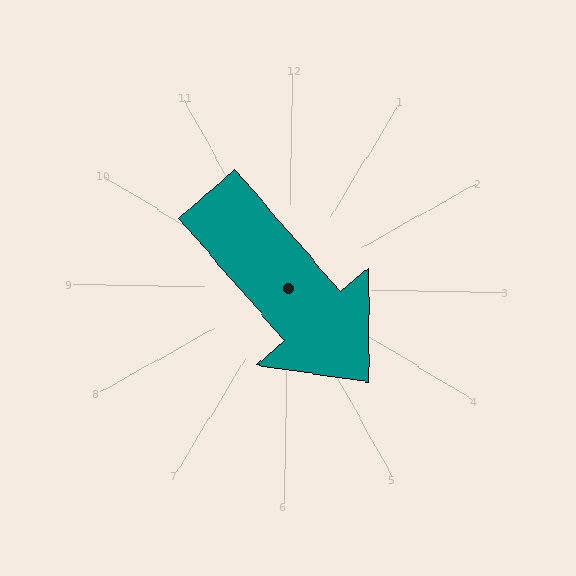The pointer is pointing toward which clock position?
Roughly 5 o'clock.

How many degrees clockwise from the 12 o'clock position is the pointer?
Approximately 138 degrees.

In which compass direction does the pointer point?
Southeast.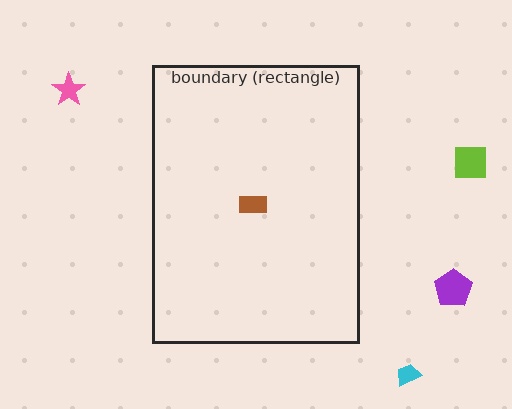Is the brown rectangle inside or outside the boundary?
Inside.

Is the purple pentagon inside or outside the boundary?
Outside.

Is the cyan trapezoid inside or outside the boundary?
Outside.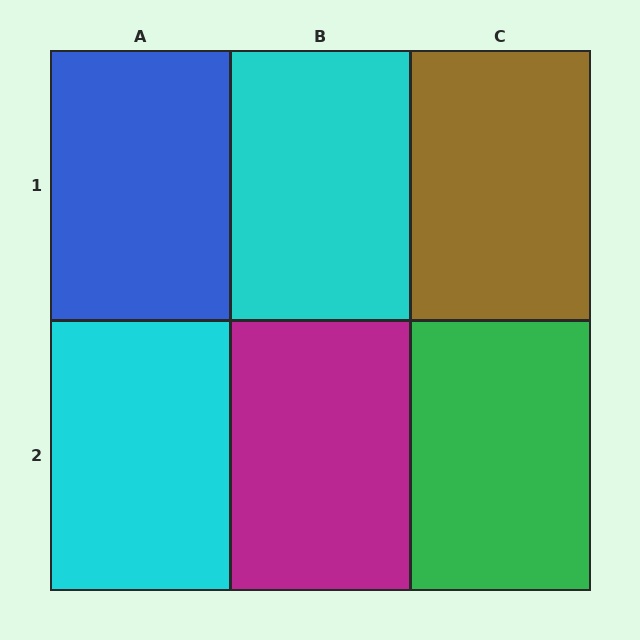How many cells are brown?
1 cell is brown.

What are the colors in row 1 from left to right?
Blue, cyan, brown.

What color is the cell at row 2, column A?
Cyan.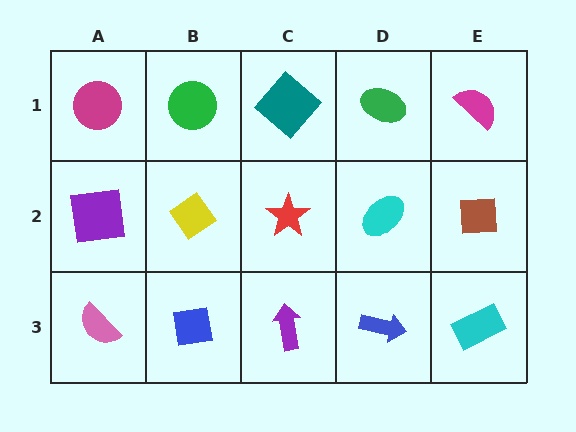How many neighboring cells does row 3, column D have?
3.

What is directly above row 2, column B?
A green circle.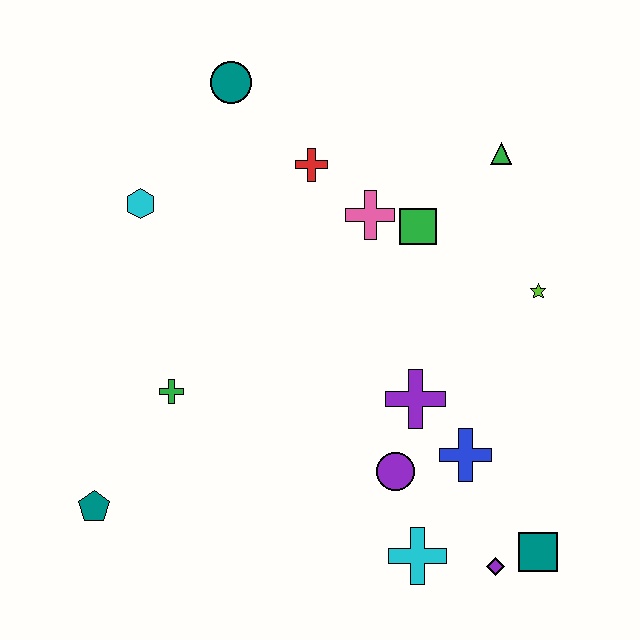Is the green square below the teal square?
No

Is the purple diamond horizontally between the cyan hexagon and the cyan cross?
No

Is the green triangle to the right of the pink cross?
Yes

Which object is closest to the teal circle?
The red cross is closest to the teal circle.